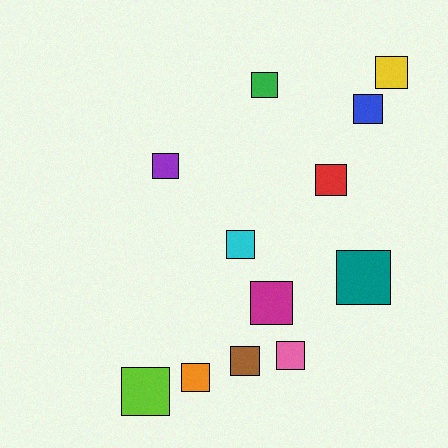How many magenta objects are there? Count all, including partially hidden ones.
There is 1 magenta object.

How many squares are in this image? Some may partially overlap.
There are 12 squares.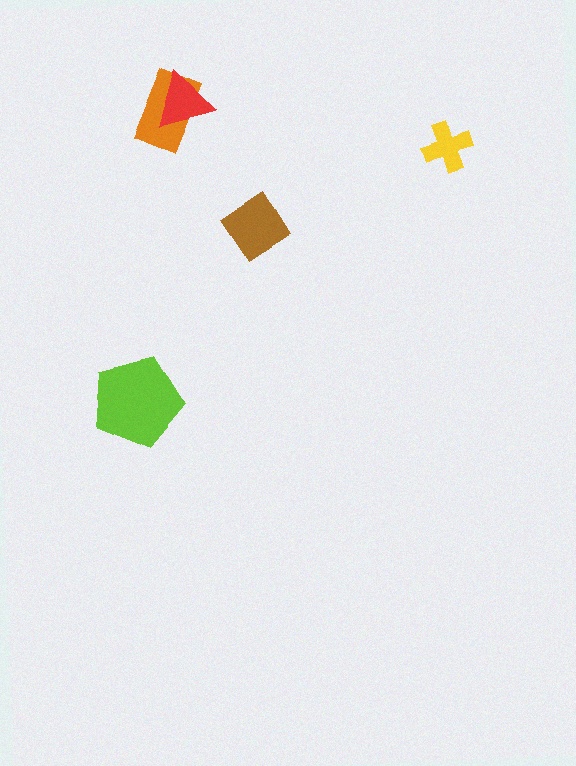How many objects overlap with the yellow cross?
0 objects overlap with the yellow cross.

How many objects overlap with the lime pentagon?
0 objects overlap with the lime pentagon.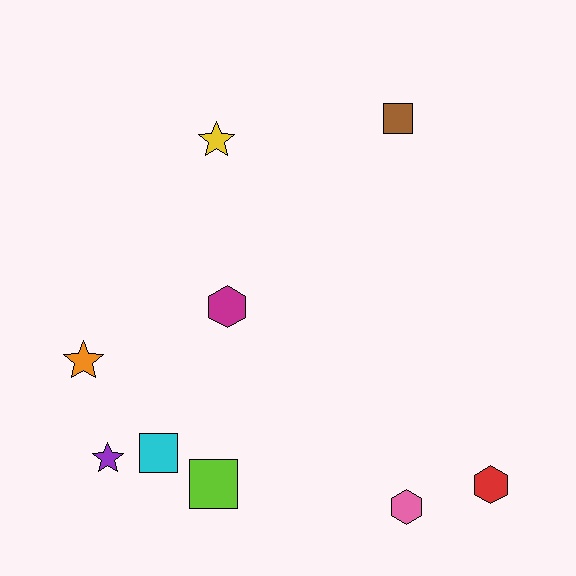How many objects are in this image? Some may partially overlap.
There are 9 objects.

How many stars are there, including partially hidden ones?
There are 3 stars.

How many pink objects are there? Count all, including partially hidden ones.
There is 1 pink object.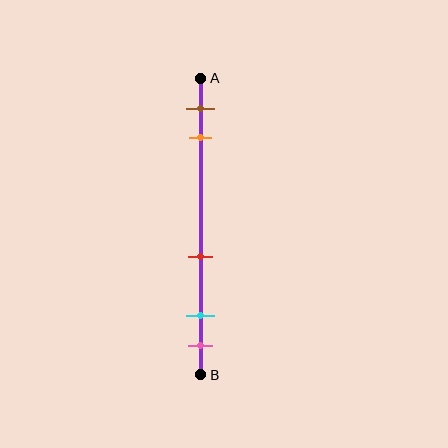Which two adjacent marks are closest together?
The cyan and pink marks are the closest adjacent pair.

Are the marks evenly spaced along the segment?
No, the marks are not evenly spaced.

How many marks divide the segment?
There are 5 marks dividing the segment.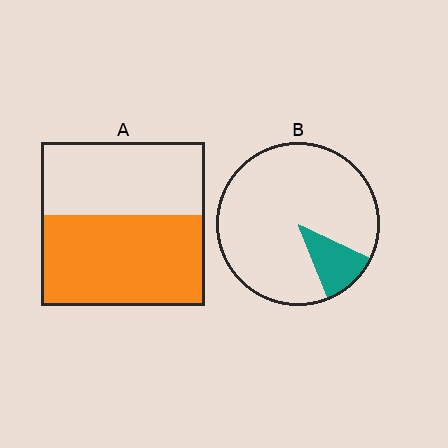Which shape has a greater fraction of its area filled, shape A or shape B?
Shape A.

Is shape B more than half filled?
No.